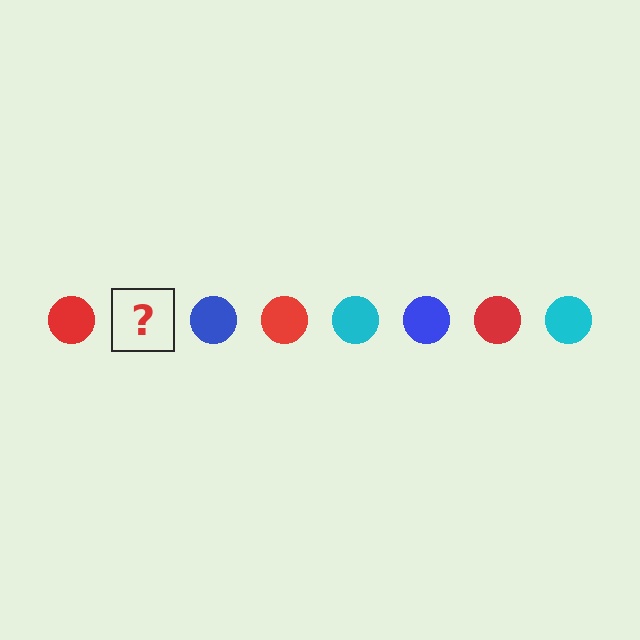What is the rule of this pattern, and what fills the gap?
The rule is that the pattern cycles through red, cyan, blue circles. The gap should be filled with a cyan circle.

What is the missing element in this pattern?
The missing element is a cyan circle.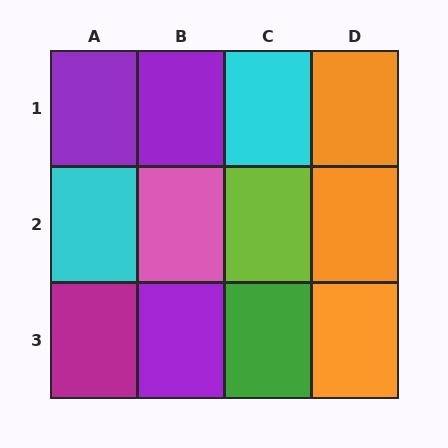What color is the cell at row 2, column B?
Pink.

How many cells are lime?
1 cell is lime.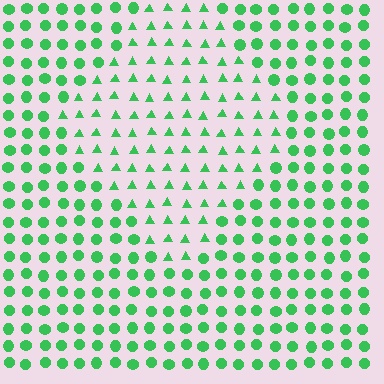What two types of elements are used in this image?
The image uses triangles inside the diamond region and circles outside it.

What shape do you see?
I see a diamond.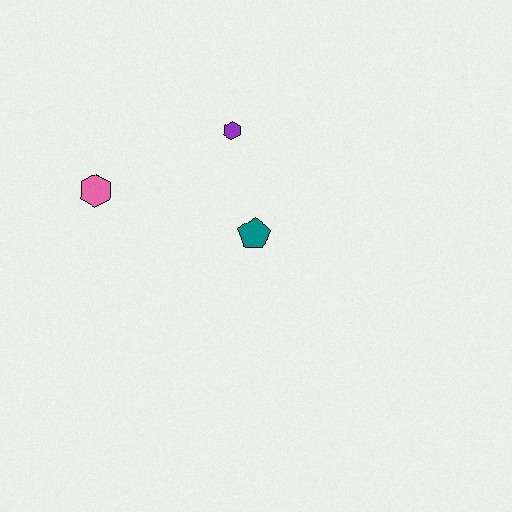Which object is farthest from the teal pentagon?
The pink hexagon is farthest from the teal pentagon.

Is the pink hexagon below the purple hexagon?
Yes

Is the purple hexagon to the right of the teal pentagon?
No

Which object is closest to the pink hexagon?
The purple hexagon is closest to the pink hexagon.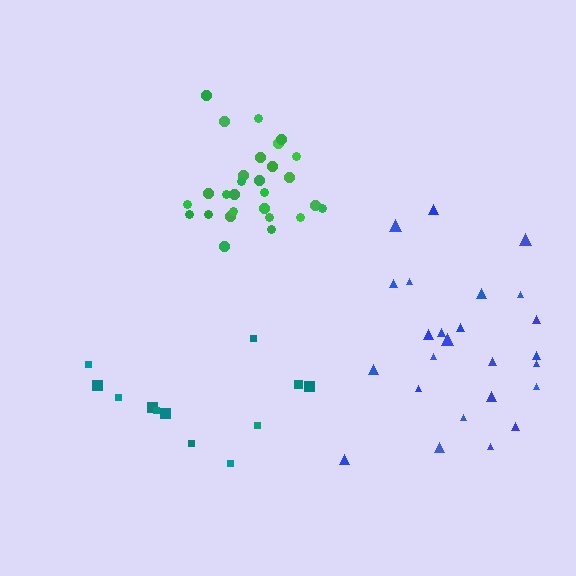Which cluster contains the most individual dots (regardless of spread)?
Green (28).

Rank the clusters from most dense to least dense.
green, blue, teal.